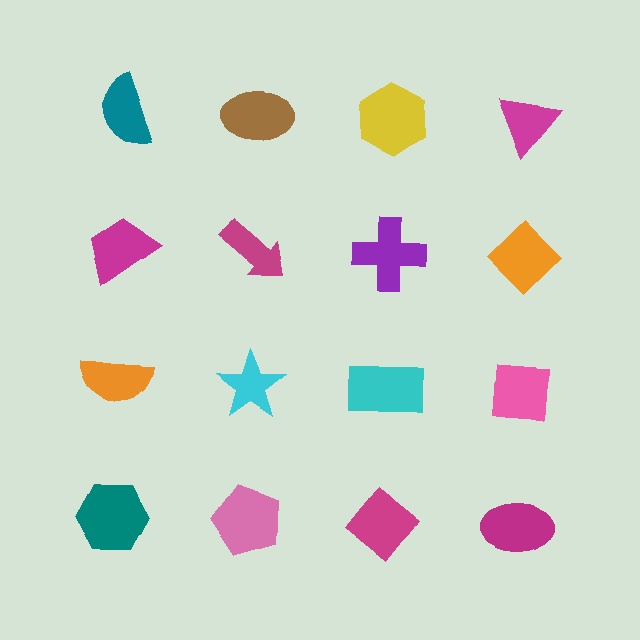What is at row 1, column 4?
A magenta triangle.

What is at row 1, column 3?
A yellow hexagon.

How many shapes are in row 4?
4 shapes.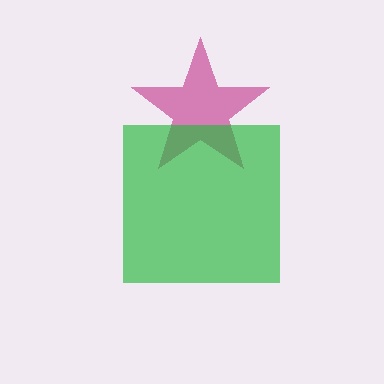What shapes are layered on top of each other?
The layered shapes are: a magenta star, a green square.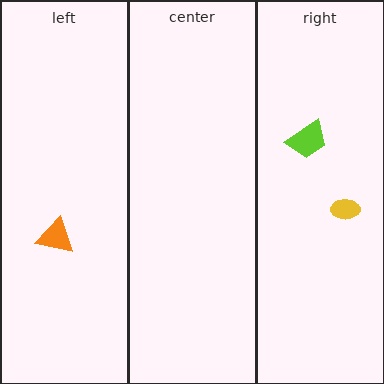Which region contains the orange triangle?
The left region.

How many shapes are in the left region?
1.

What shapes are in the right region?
The lime trapezoid, the yellow ellipse.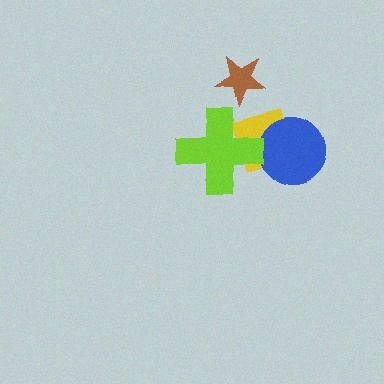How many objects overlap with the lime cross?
1 object overlaps with the lime cross.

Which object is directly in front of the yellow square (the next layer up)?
The blue circle is directly in front of the yellow square.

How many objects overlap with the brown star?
0 objects overlap with the brown star.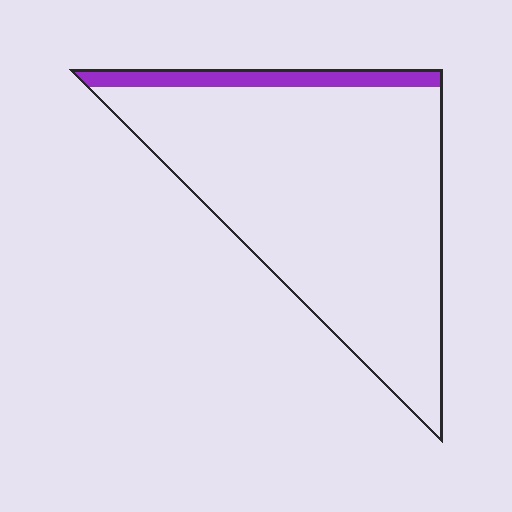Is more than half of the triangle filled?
No.